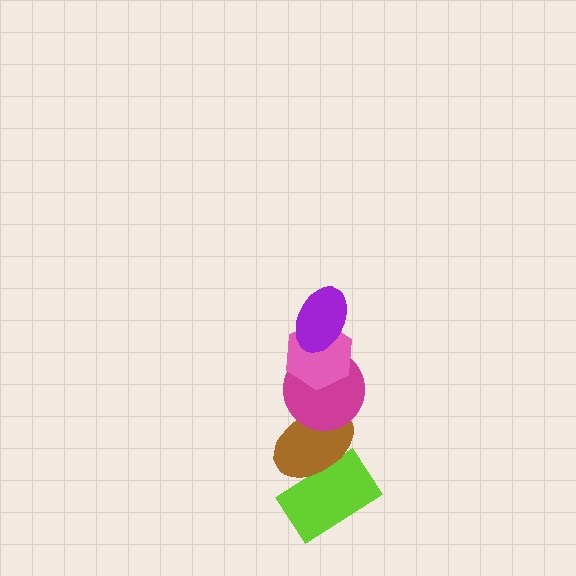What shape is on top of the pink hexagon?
The purple ellipse is on top of the pink hexagon.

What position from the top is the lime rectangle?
The lime rectangle is 5th from the top.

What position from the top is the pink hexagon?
The pink hexagon is 2nd from the top.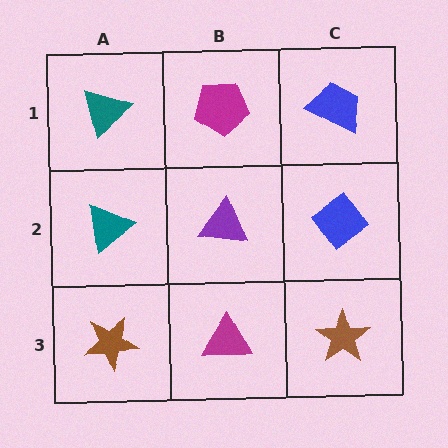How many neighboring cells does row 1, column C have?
2.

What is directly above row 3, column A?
A teal triangle.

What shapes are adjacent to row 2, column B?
A magenta pentagon (row 1, column B), a magenta triangle (row 3, column B), a teal triangle (row 2, column A), a blue diamond (row 2, column C).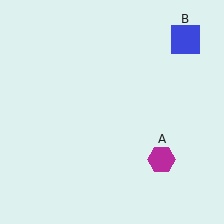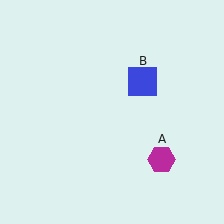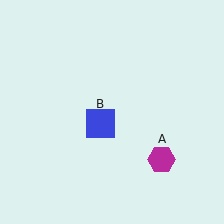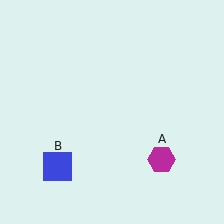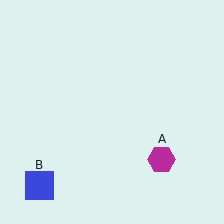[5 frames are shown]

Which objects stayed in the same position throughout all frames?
Magenta hexagon (object A) remained stationary.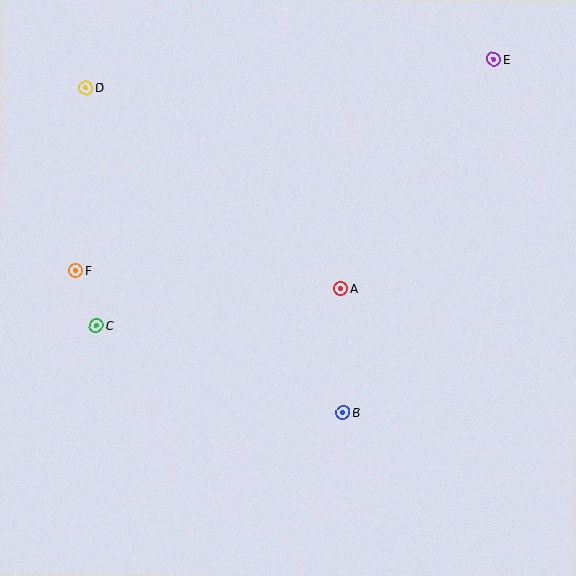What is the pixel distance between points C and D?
The distance between C and D is 238 pixels.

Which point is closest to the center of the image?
Point A at (341, 289) is closest to the center.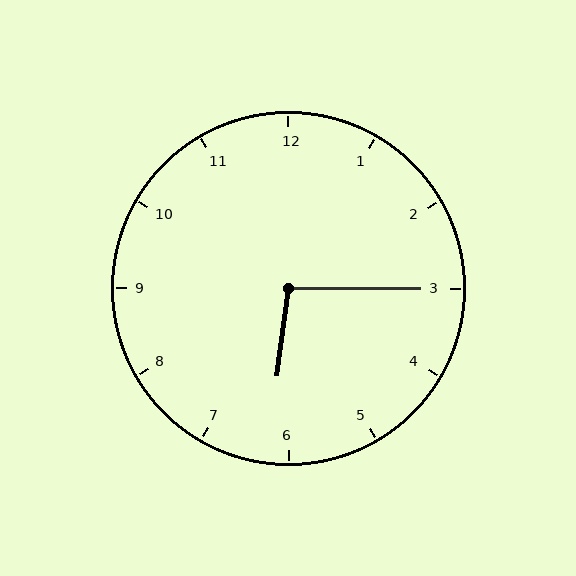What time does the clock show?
6:15.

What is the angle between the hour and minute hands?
Approximately 98 degrees.